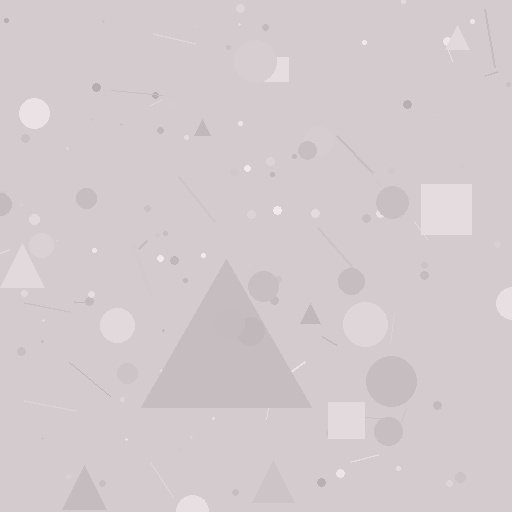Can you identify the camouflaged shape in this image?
The camouflaged shape is a triangle.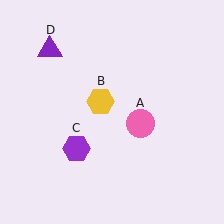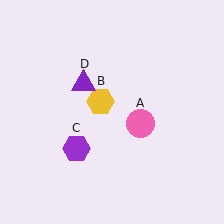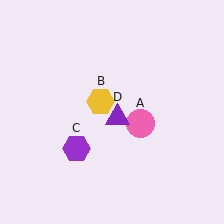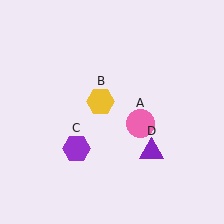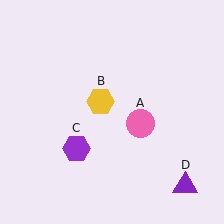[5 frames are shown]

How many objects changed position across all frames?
1 object changed position: purple triangle (object D).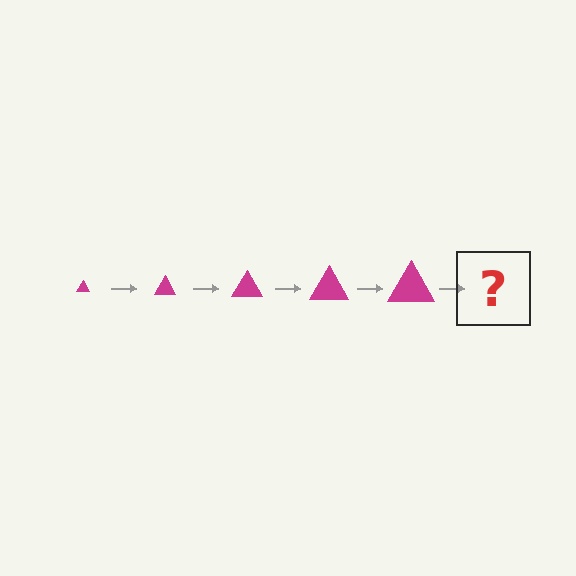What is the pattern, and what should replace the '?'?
The pattern is that the triangle gets progressively larger each step. The '?' should be a magenta triangle, larger than the previous one.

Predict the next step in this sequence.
The next step is a magenta triangle, larger than the previous one.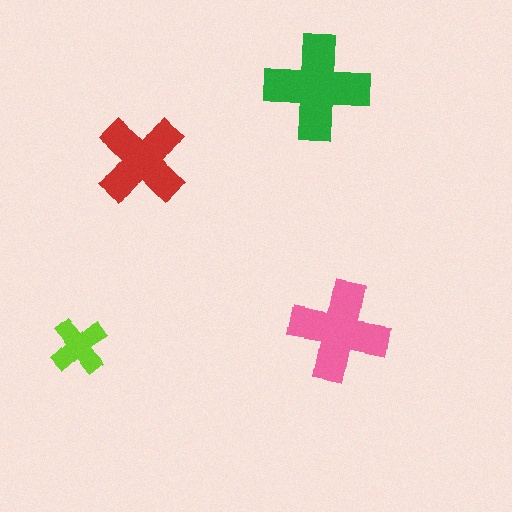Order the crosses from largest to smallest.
the green one, the pink one, the red one, the lime one.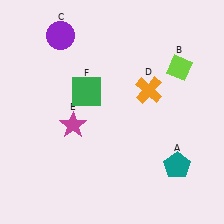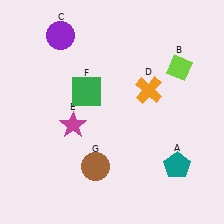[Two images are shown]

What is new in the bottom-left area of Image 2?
A brown circle (G) was added in the bottom-left area of Image 2.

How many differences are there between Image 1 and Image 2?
There is 1 difference between the two images.